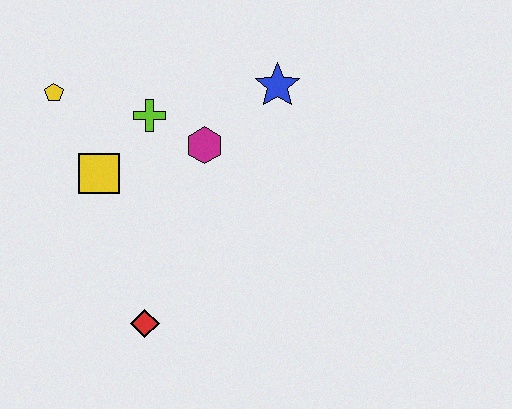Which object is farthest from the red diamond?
The blue star is farthest from the red diamond.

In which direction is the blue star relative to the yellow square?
The blue star is to the right of the yellow square.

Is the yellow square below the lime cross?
Yes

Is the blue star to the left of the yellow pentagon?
No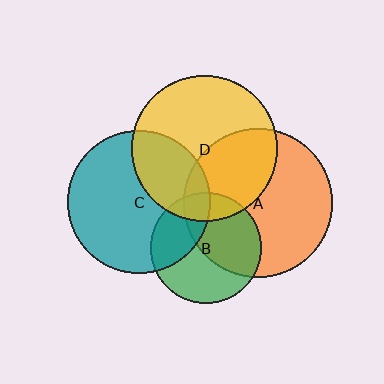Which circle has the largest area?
Circle A (orange).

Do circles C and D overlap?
Yes.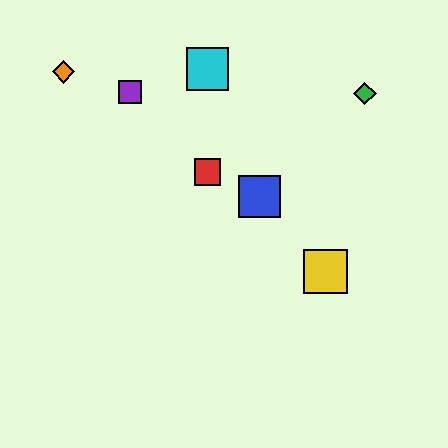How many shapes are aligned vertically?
2 shapes (the red square, the cyan square) are aligned vertically.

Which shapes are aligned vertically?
The red square, the cyan square are aligned vertically.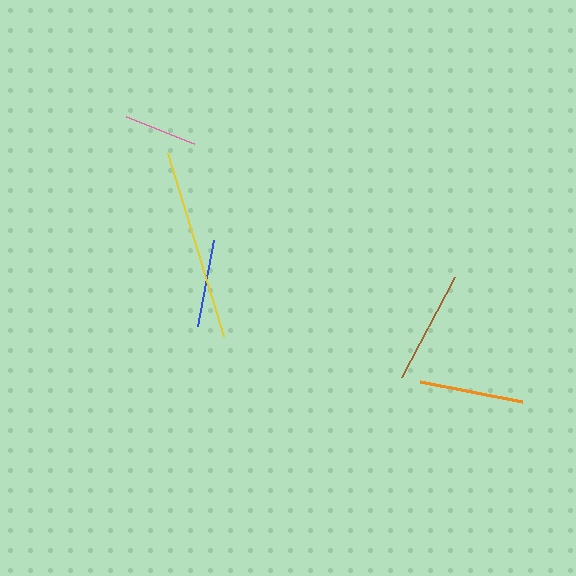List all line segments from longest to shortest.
From longest to shortest: yellow, brown, orange, blue, pink.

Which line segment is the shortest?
The pink line is the shortest at approximately 73 pixels.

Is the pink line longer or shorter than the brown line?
The brown line is longer than the pink line.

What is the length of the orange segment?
The orange segment is approximately 104 pixels long.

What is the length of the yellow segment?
The yellow segment is approximately 191 pixels long.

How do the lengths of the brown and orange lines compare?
The brown and orange lines are approximately the same length.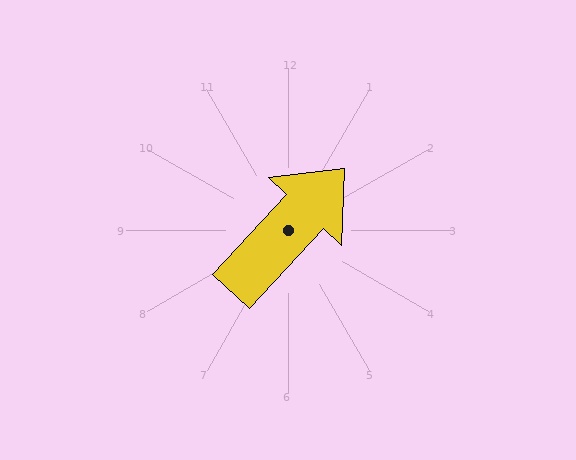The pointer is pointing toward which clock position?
Roughly 1 o'clock.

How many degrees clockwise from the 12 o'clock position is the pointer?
Approximately 43 degrees.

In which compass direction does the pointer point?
Northeast.